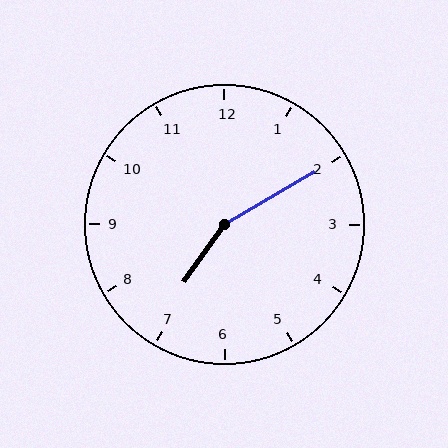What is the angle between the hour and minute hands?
Approximately 155 degrees.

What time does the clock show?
7:10.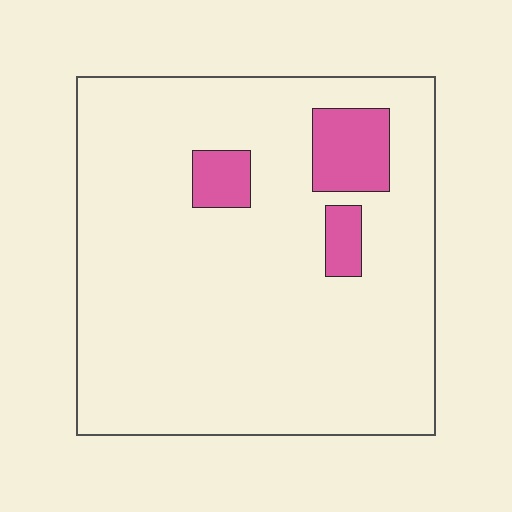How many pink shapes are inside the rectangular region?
3.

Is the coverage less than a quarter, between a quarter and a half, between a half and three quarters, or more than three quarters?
Less than a quarter.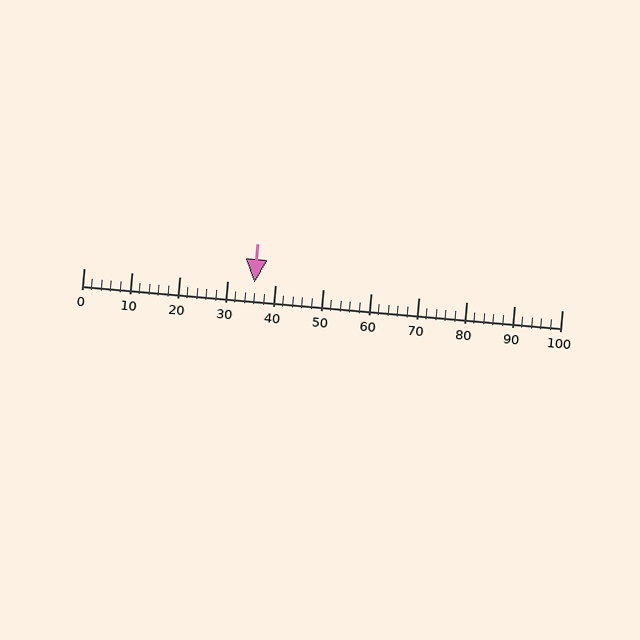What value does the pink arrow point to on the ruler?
The pink arrow points to approximately 36.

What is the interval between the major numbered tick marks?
The major tick marks are spaced 10 units apart.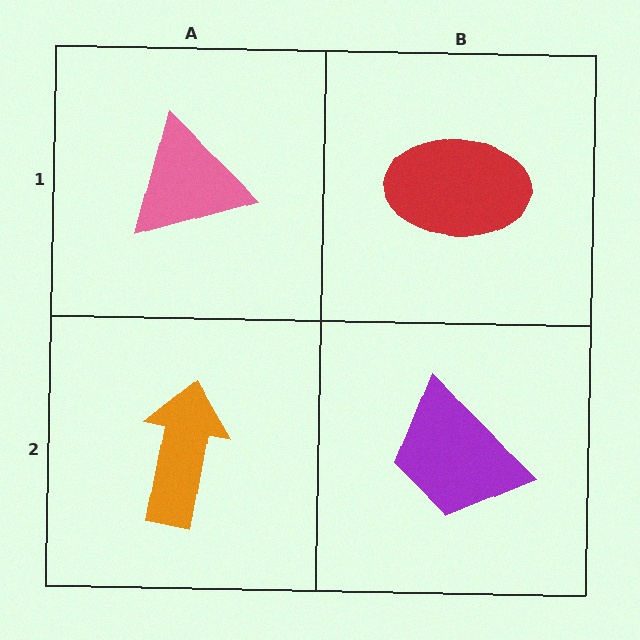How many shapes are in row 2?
2 shapes.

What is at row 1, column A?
A pink triangle.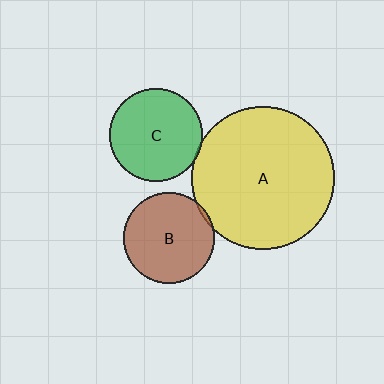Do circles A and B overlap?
Yes.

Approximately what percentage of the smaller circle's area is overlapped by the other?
Approximately 5%.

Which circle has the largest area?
Circle A (yellow).